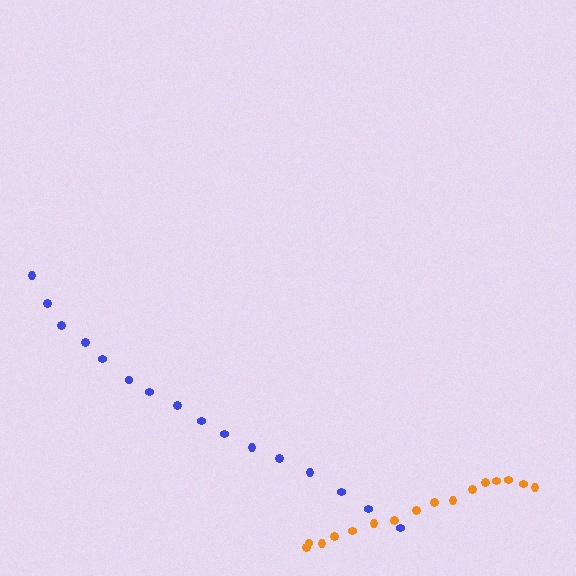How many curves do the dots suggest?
There are 2 distinct paths.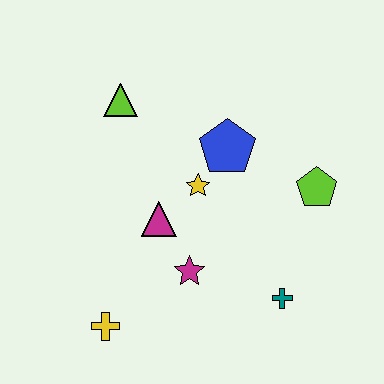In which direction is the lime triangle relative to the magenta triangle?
The lime triangle is above the magenta triangle.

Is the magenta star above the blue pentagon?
No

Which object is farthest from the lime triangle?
The teal cross is farthest from the lime triangle.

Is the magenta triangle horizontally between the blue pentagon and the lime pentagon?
No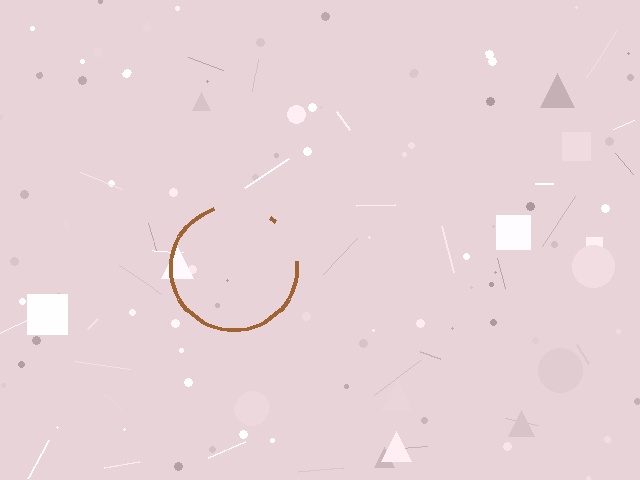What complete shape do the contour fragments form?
The contour fragments form a circle.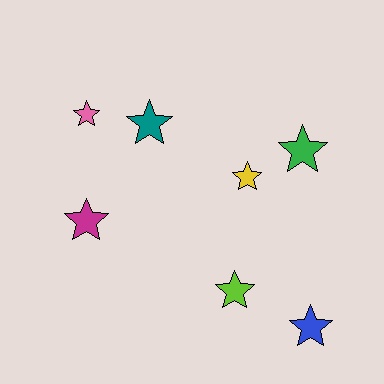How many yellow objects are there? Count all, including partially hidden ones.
There is 1 yellow object.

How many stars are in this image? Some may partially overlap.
There are 7 stars.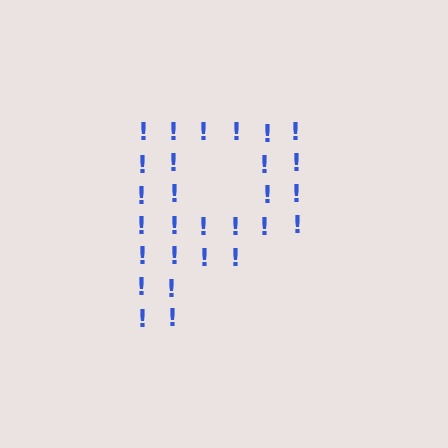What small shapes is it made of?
It is made of small exclamation marks.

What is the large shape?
The large shape is the letter P.